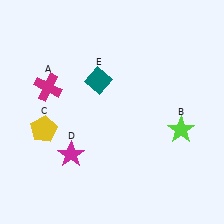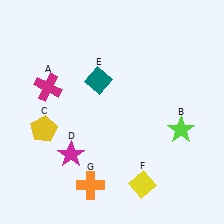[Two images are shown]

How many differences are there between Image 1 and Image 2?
There are 2 differences between the two images.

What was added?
A yellow diamond (F), an orange cross (G) were added in Image 2.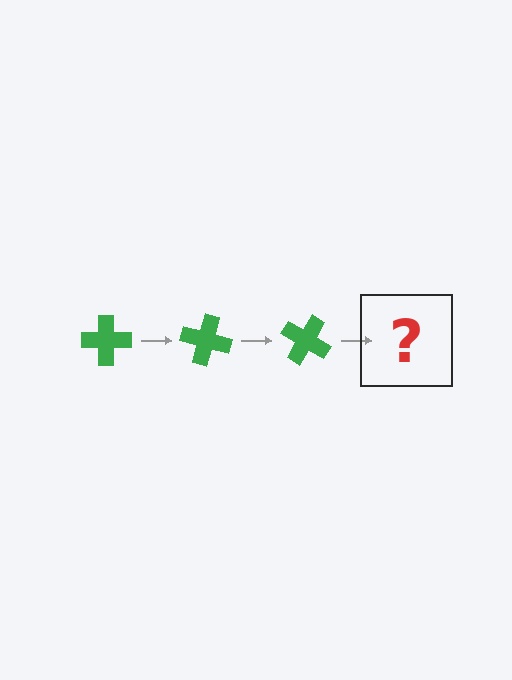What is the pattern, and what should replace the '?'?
The pattern is that the cross rotates 15 degrees each step. The '?' should be a green cross rotated 45 degrees.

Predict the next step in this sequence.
The next step is a green cross rotated 45 degrees.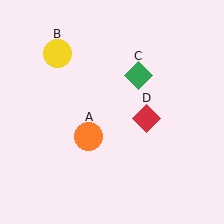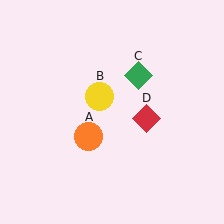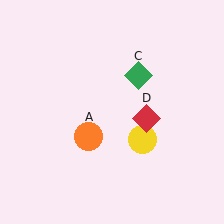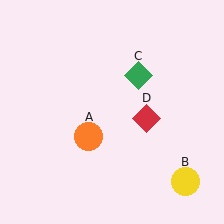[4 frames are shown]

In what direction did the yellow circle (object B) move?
The yellow circle (object B) moved down and to the right.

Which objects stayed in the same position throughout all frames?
Orange circle (object A) and green diamond (object C) and red diamond (object D) remained stationary.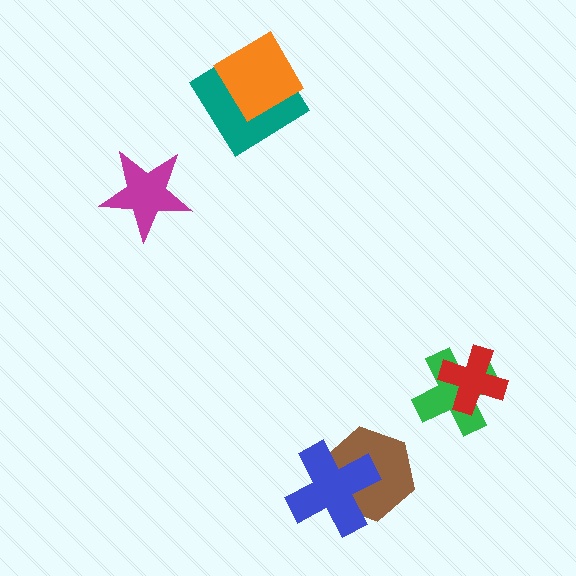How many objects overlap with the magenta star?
0 objects overlap with the magenta star.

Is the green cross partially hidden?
Yes, it is partially covered by another shape.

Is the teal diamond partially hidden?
Yes, it is partially covered by another shape.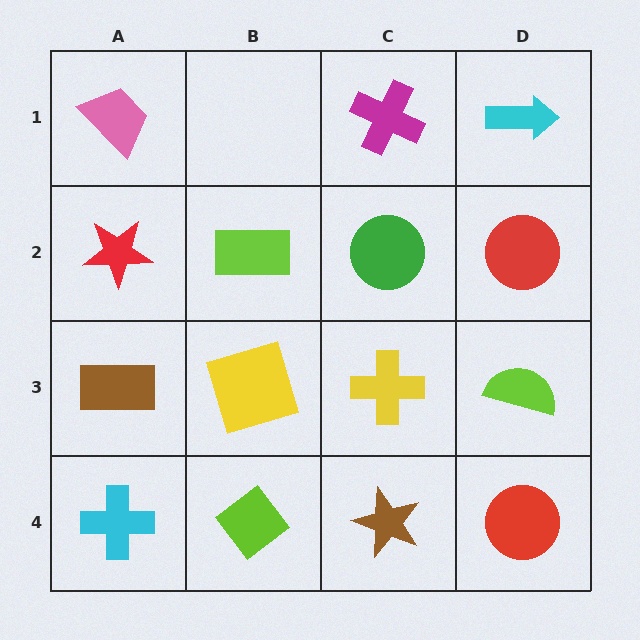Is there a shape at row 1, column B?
No, that cell is empty.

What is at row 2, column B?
A lime rectangle.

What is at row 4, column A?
A cyan cross.